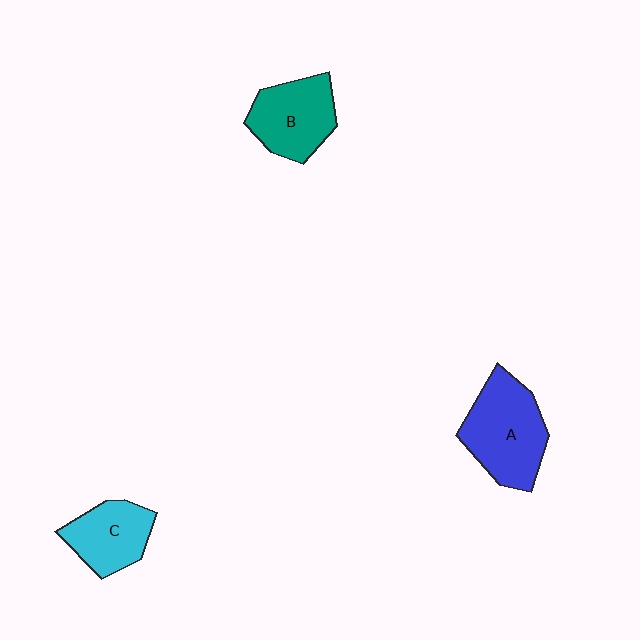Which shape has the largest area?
Shape A (blue).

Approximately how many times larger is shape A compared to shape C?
Approximately 1.4 times.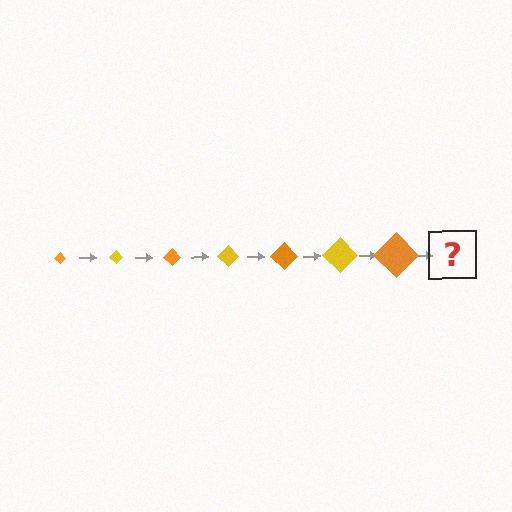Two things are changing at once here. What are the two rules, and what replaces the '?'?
The two rules are that the diamond grows larger each step and the color cycles through orange and yellow. The '?' should be a yellow diamond, larger than the previous one.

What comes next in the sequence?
The next element should be a yellow diamond, larger than the previous one.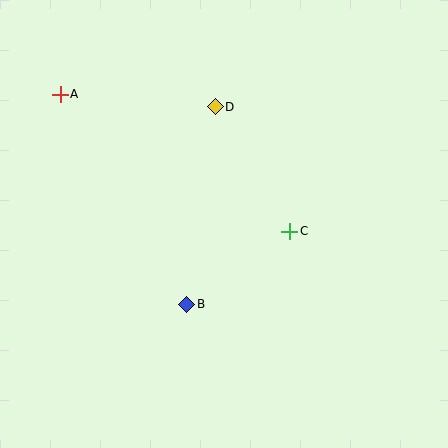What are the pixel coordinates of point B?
Point B is at (187, 304).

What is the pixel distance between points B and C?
The distance between B and C is 126 pixels.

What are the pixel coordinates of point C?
Point C is at (290, 231).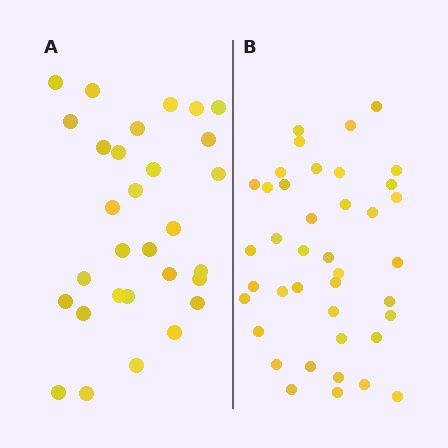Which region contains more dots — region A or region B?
Region B (the right region) has more dots.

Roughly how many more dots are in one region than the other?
Region B has roughly 10 or so more dots than region A.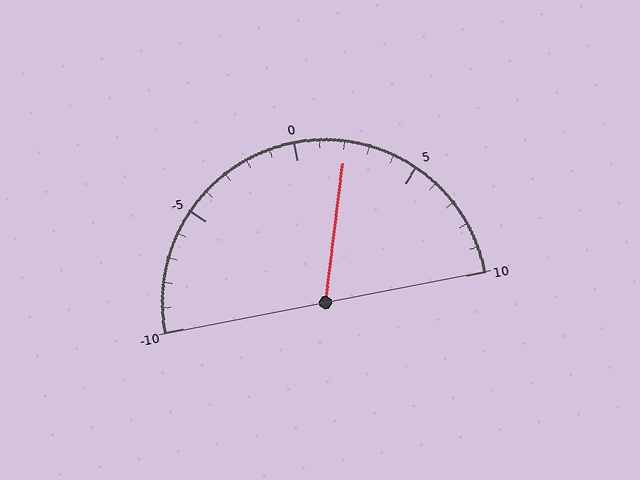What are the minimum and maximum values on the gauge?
The gauge ranges from -10 to 10.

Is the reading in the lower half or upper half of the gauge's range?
The reading is in the upper half of the range (-10 to 10).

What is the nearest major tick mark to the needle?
The nearest major tick mark is 0.